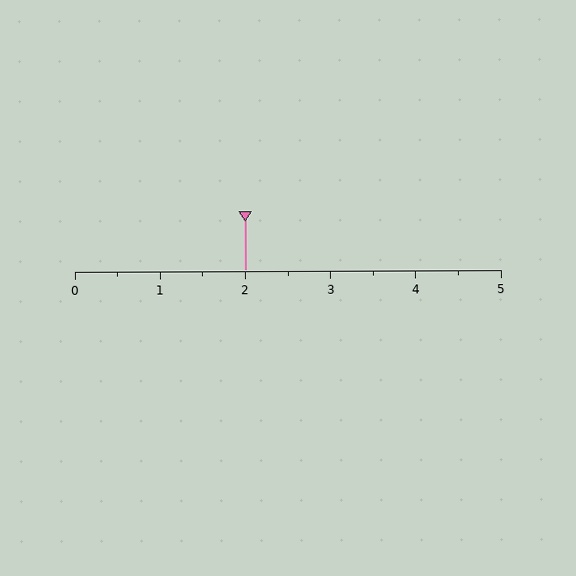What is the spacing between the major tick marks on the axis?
The major ticks are spaced 1 apart.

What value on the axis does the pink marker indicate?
The marker indicates approximately 2.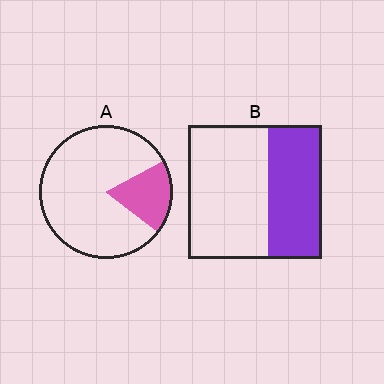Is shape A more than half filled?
No.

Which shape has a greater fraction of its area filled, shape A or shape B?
Shape B.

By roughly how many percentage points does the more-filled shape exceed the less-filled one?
By roughly 20 percentage points (B over A).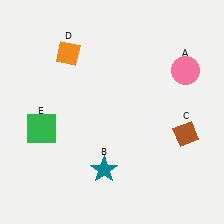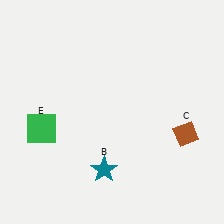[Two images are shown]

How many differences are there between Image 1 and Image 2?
There are 2 differences between the two images.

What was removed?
The orange diamond (D), the pink circle (A) were removed in Image 2.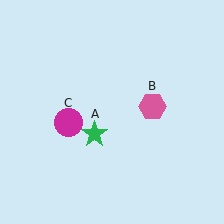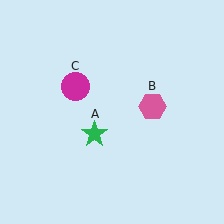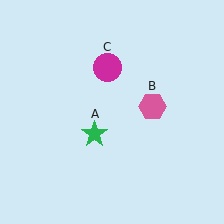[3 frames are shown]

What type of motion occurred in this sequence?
The magenta circle (object C) rotated clockwise around the center of the scene.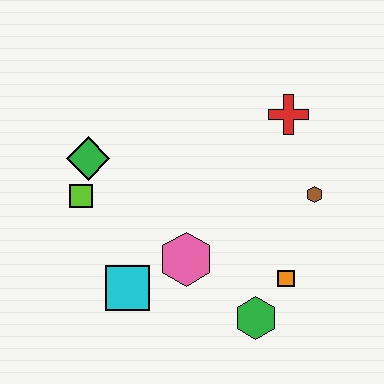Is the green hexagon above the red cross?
No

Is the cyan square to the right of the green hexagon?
No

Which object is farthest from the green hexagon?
The green diamond is farthest from the green hexagon.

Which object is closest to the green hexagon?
The orange square is closest to the green hexagon.